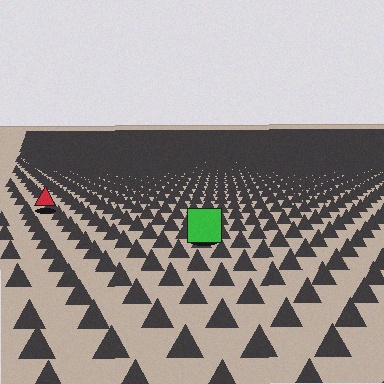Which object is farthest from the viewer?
The red triangle is farthest from the viewer. It appears smaller and the ground texture around it is denser.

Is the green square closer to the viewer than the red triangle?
Yes. The green square is closer — you can tell from the texture gradient: the ground texture is coarser near it.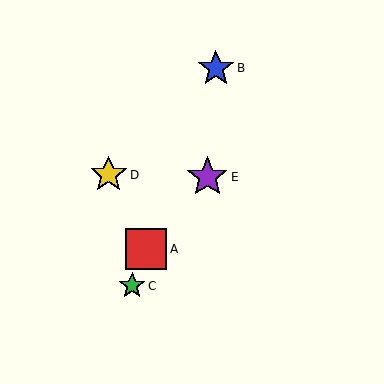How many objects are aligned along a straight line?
3 objects (A, B, C) are aligned along a straight line.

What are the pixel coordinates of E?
Object E is at (207, 177).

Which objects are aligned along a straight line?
Objects A, B, C are aligned along a straight line.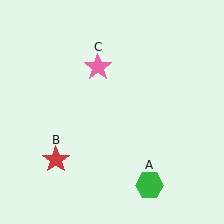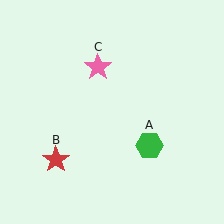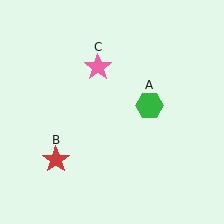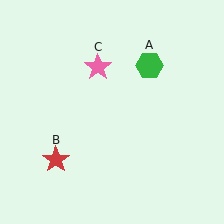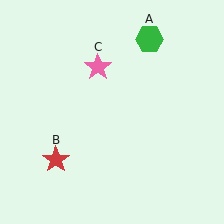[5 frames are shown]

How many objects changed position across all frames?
1 object changed position: green hexagon (object A).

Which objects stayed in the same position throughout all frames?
Red star (object B) and pink star (object C) remained stationary.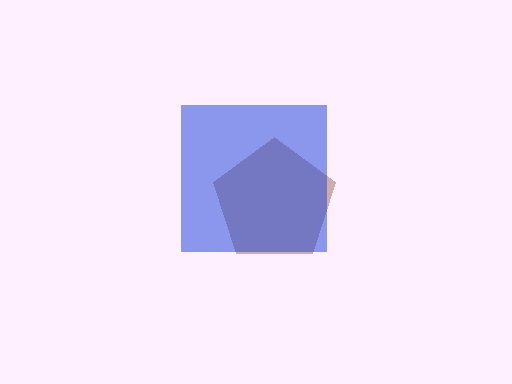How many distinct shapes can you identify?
There are 2 distinct shapes: a brown pentagon, a blue square.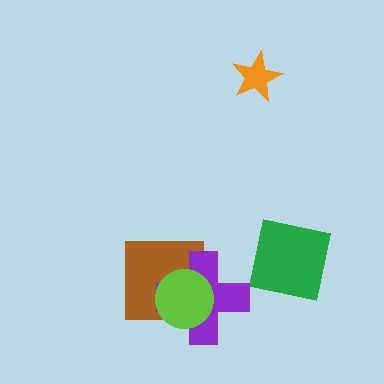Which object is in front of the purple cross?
The lime circle is in front of the purple cross.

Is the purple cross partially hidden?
Yes, it is partially covered by another shape.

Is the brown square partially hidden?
Yes, it is partially covered by another shape.